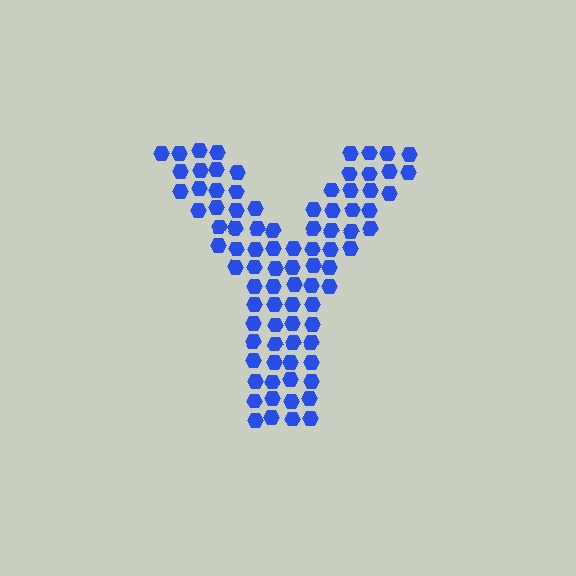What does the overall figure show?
The overall figure shows the letter Y.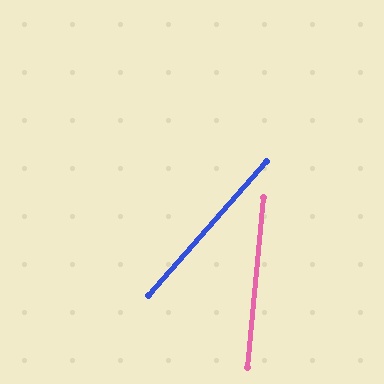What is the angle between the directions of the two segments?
Approximately 36 degrees.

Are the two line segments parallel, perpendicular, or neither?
Neither parallel nor perpendicular — they differ by about 36°.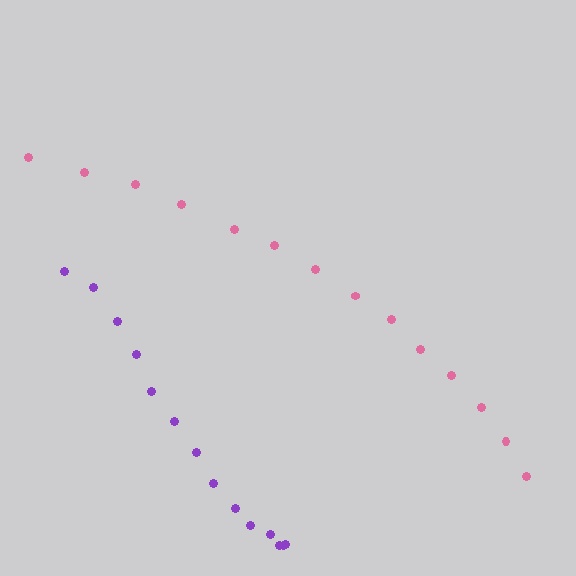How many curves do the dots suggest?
There are 2 distinct paths.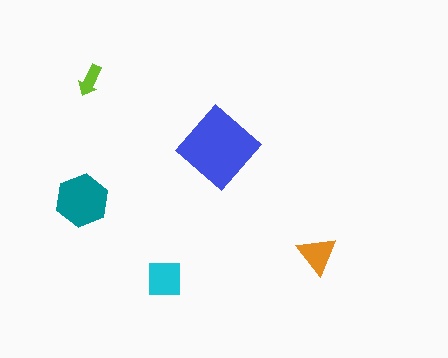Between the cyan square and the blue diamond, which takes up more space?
The blue diamond.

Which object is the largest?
The blue diamond.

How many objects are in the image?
There are 5 objects in the image.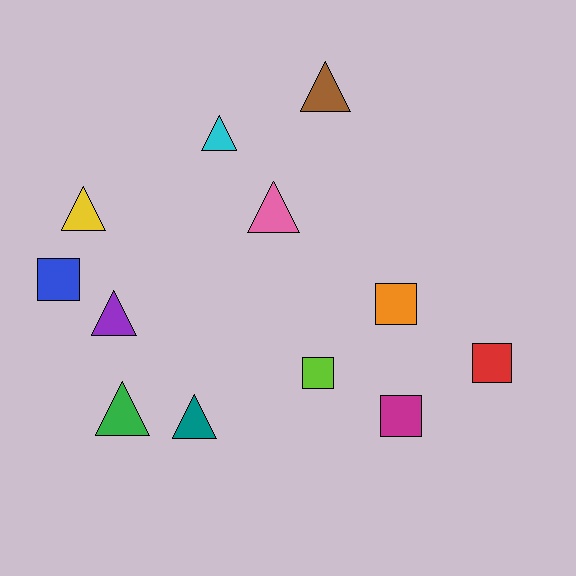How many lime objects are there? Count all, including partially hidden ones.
There is 1 lime object.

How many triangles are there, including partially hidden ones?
There are 7 triangles.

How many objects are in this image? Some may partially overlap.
There are 12 objects.